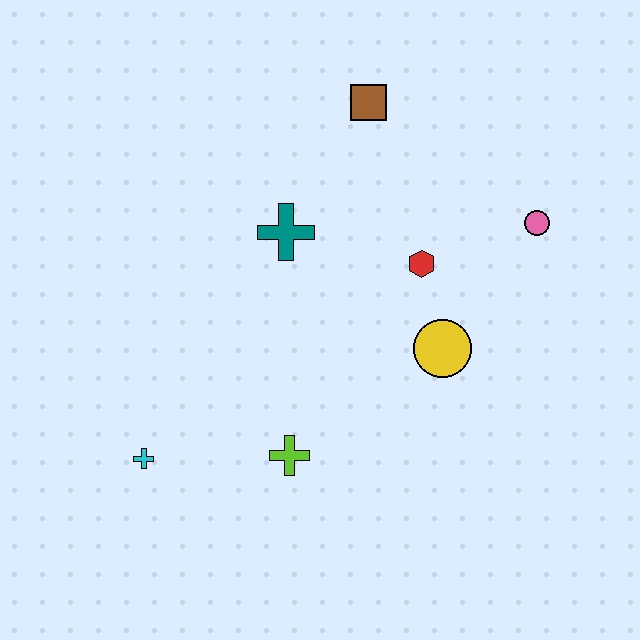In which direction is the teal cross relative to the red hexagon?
The teal cross is to the left of the red hexagon.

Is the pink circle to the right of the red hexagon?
Yes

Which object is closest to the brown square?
The teal cross is closest to the brown square.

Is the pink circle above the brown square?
No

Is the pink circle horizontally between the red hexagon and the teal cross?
No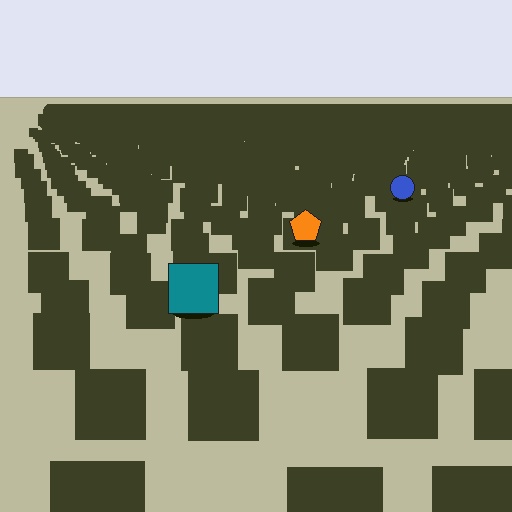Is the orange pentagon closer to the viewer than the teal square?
No. The teal square is closer — you can tell from the texture gradient: the ground texture is coarser near it.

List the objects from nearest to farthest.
From nearest to farthest: the teal square, the orange pentagon, the blue circle.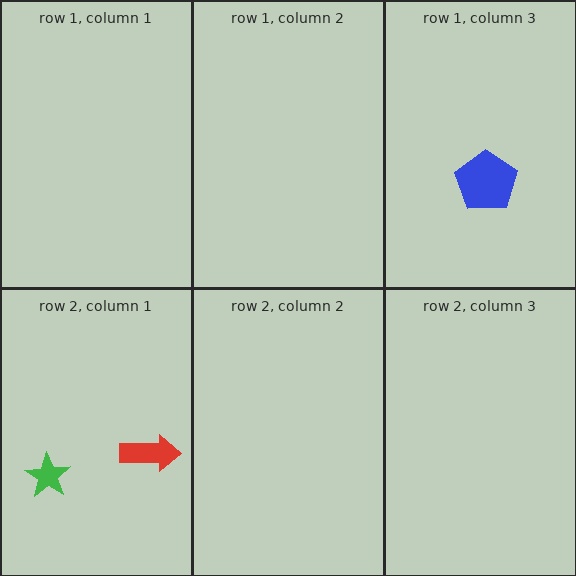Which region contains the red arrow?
The row 2, column 1 region.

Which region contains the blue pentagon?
The row 1, column 3 region.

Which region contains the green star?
The row 2, column 1 region.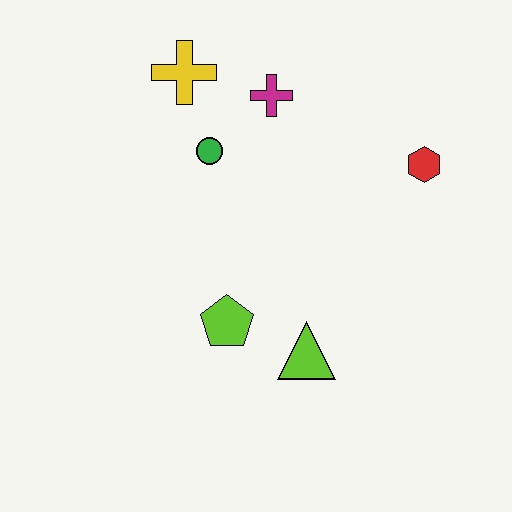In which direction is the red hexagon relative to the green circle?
The red hexagon is to the right of the green circle.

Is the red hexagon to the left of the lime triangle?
No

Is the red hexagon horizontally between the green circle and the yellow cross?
No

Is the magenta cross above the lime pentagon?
Yes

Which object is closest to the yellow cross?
The green circle is closest to the yellow cross.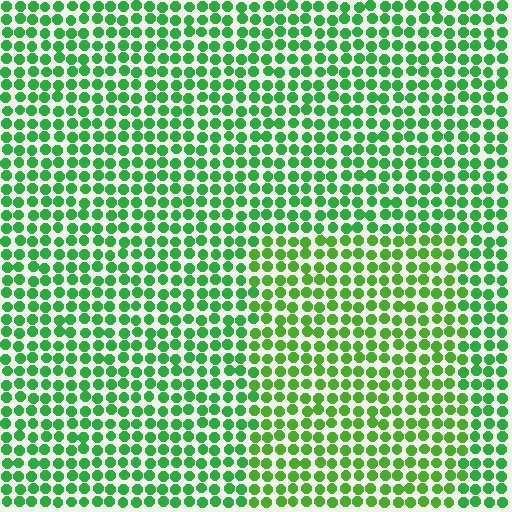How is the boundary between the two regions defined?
The boundary is defined purely by a slight shift in hue (about 25 degrees). Spacing, size, and orientation are identical on both sides.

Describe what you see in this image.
The image is filled with small green elements in a uniform arrangement. A rectangle-shaped region is visible where the elements are tinted to a slightly different hue, forming a subtle color boundary.